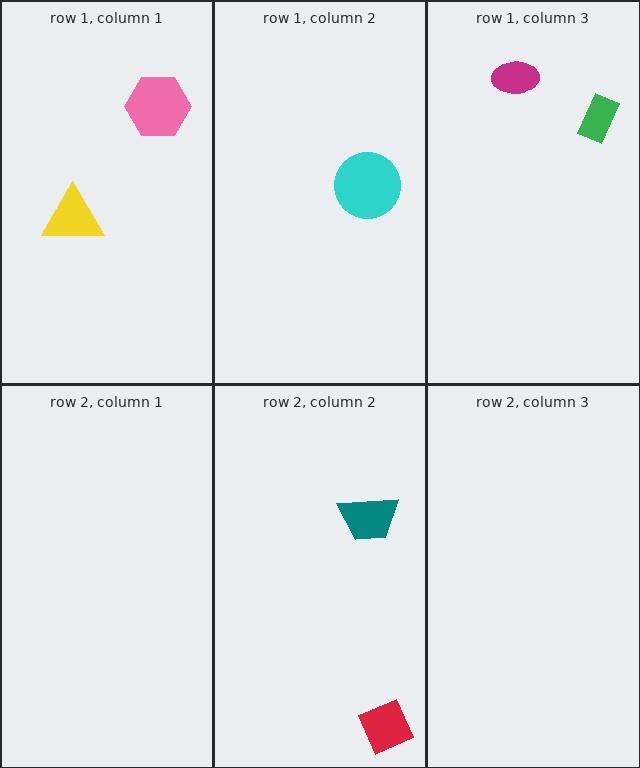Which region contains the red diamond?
The row 2, column 2 region.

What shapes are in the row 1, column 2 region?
The cyan circle.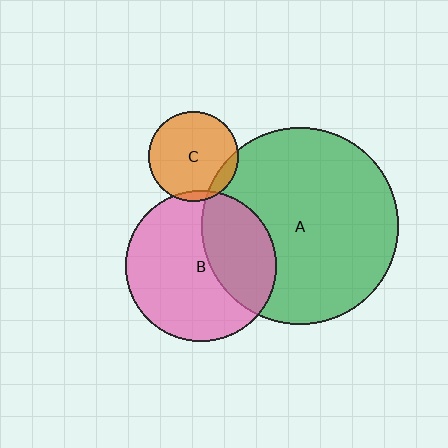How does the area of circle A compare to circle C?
Approximately 4.8 times.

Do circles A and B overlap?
Yes.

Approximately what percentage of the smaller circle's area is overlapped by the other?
Approximately 35%.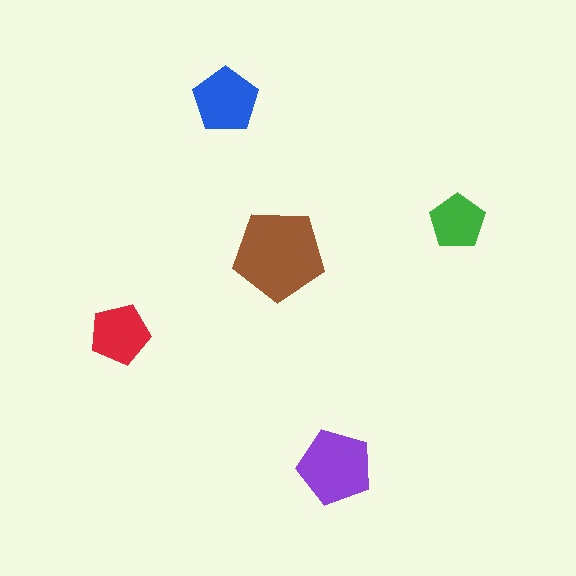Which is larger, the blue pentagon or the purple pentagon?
The purple one.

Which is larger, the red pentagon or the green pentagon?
The red one.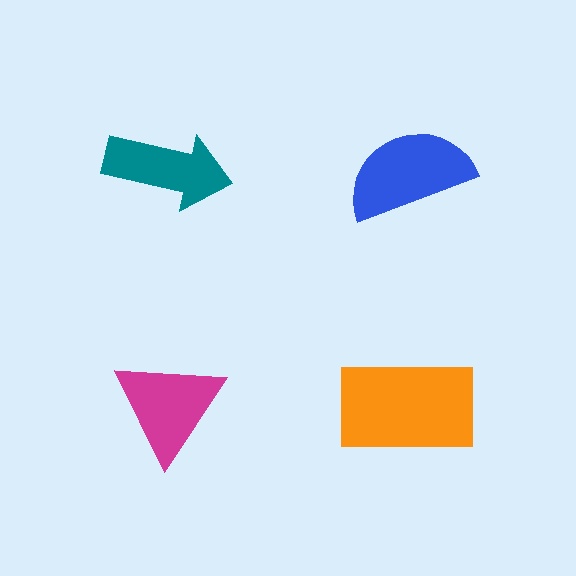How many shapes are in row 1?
2 shapes.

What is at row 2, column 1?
A magenta triangle.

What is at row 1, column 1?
A teal arrow.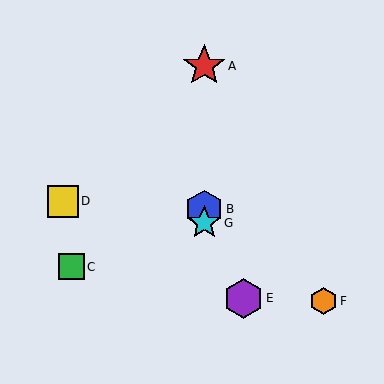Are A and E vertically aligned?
No, A is at x≈204 and E is at x≈243.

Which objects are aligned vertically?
Objects A, B, G are aligned vertically.